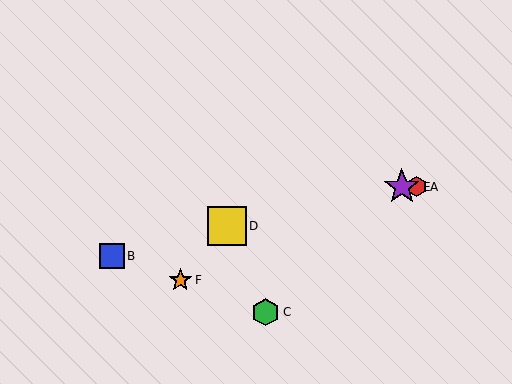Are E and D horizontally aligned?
No, E is at y≈187 and D is at y≈226.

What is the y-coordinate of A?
Object A is at y≈187.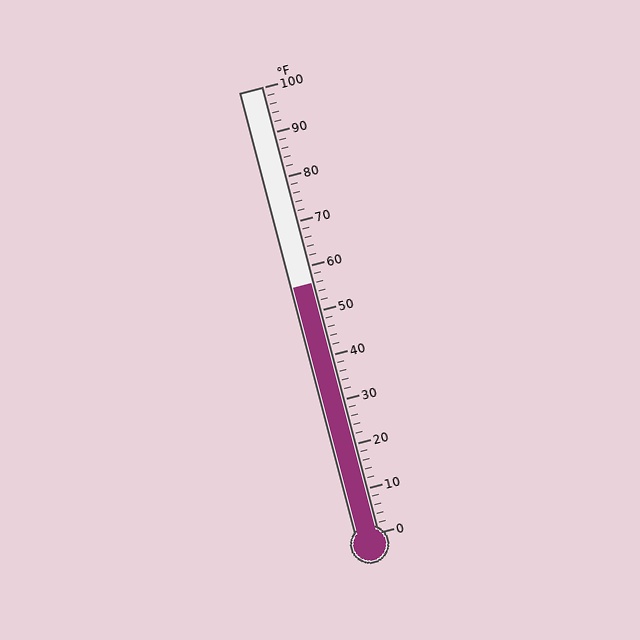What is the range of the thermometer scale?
The thermometer scale ranges from 0°F to 100°F.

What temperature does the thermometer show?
The thermometer shows approximately 56°F.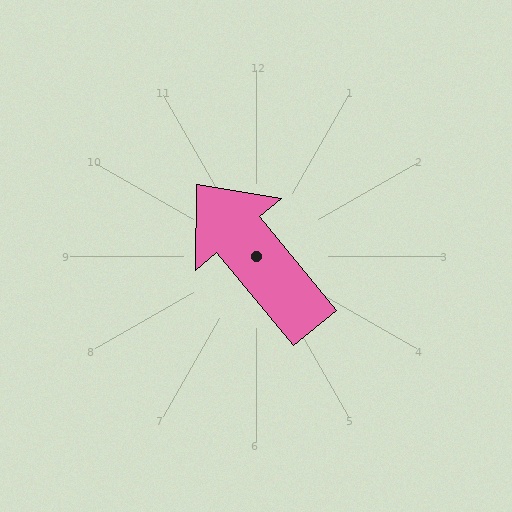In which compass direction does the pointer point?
Northwest.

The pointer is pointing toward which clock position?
Roughly 11 o'clock.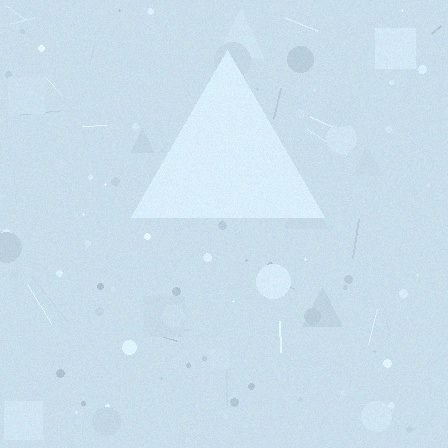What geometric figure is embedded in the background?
A triangle is embedded in the background.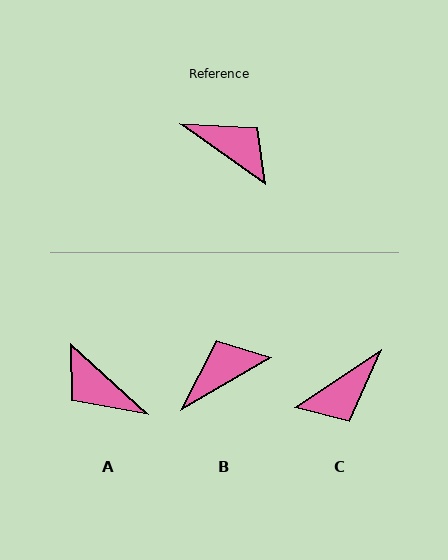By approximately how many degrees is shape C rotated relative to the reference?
Approximately 111 degrees clockwise.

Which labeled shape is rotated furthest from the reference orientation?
A, about 173 degrees away.